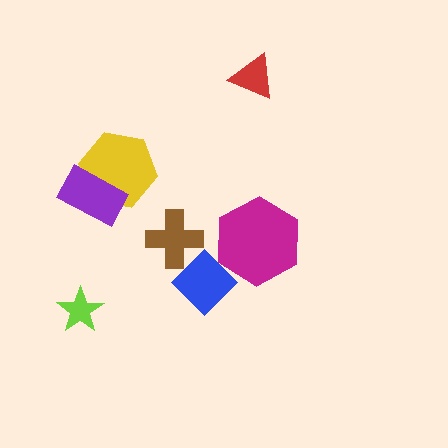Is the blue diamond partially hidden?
Yes, it is partially covered by another shape.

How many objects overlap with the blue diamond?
2 objects overlap with the blue diamond.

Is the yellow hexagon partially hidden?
Yes, it is partially covered by another shape.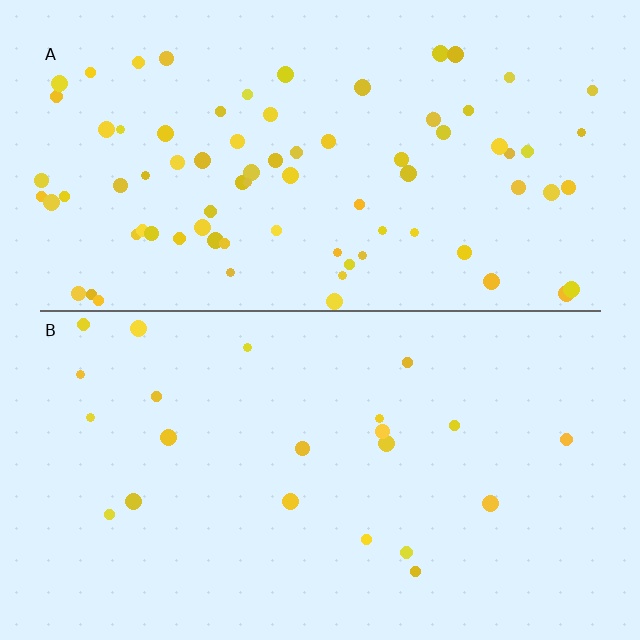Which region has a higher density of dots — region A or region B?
A (the top).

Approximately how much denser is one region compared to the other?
Approximately 3.6× — region A over region B.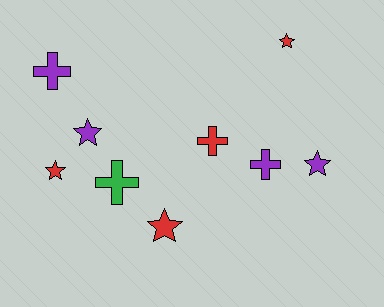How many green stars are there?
There are no green stars.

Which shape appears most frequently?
Star, with 5 objects.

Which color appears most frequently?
Purple, with 4 objects.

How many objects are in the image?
There are 9 objects.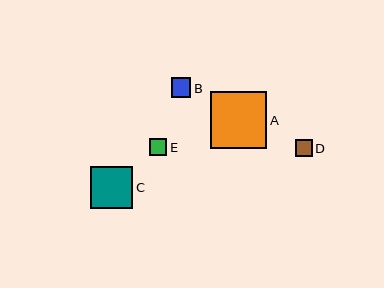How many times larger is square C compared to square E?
Square C is approximately 2.4 times the size of square E.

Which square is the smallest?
Square D is the smallest with a size of approximately 17 pixels.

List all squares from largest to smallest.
From largest to smallest: A, C, B, E, D.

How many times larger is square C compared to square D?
Square C is approximately 2.5 times the size of square D.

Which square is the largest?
Square A is the largest with a size of approximately 57 pixels.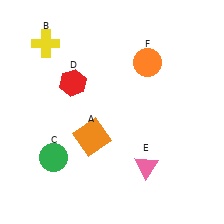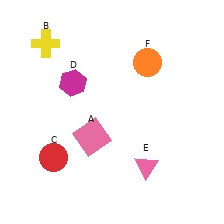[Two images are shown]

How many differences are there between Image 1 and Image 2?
There are 3 differences between the two images.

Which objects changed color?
A changed from orange to pink. C changed from green to red. D changed from red to magenta.